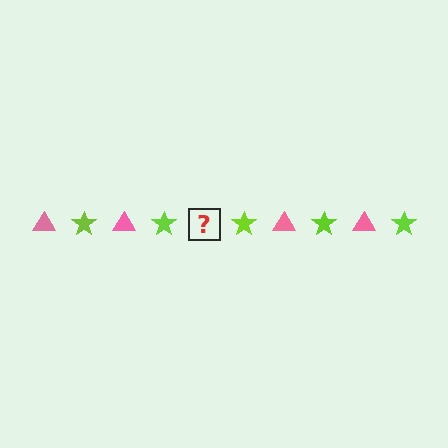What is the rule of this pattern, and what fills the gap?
The rule is that the pattern alternates between pink triangle and lime star. The gap should be filled with a pink triangle.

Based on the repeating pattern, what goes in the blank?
The blank should be a pink triangle.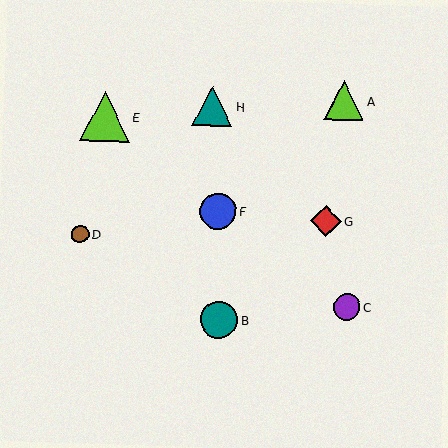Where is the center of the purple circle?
The center of the purple circle is at (347, 307).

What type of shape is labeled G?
Shape G is a red diamond.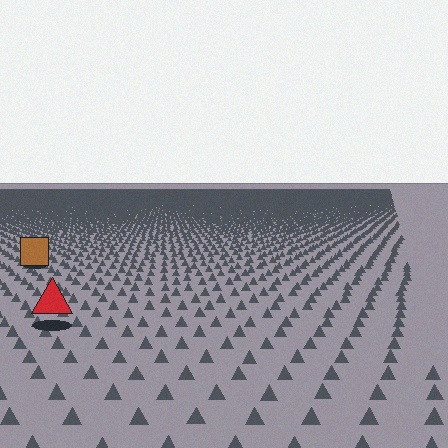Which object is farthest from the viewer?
The brown square is farthest from the viewer. It appears smaller and the ground texture around it is denser.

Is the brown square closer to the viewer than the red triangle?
No. The red triangle is closer — you can tell from the texture gradient: the ground texture is coarser near it.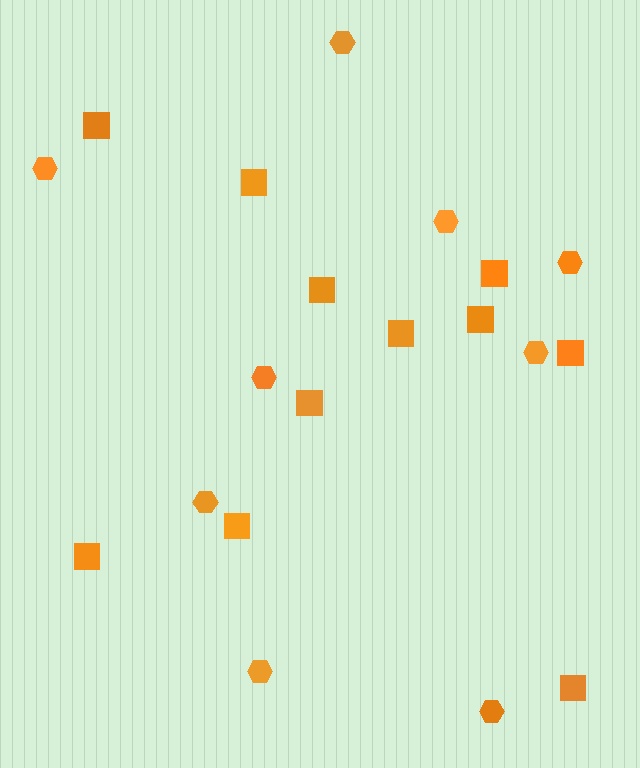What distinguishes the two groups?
There are 2 groups: one group of hexagons (9) and one group of squares (11).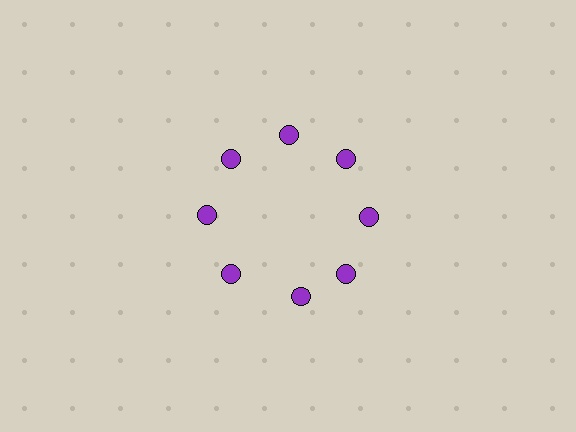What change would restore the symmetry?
The symmetry would be restored by rotating it back into even spacing with its neighbors so that all 8 circles sit at equal angles and equal distance from the center.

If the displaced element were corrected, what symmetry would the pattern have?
It would have 8-fold rotational symmetry — the pattern would map onto itself every 45 degrees.